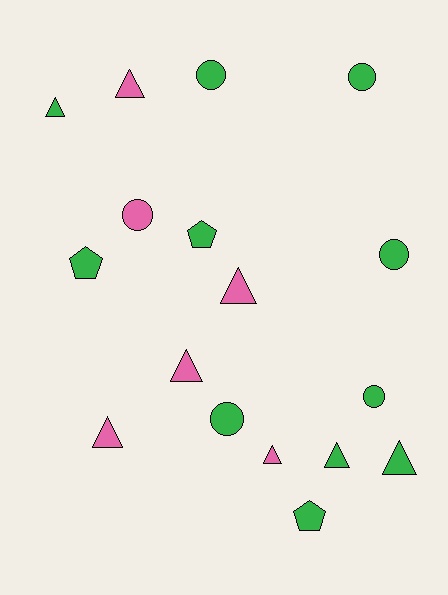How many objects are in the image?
There are 17 objects.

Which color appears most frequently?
Green, with 11 objects.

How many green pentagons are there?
There are 3 green pentagons.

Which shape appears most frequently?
Triangle, with 8 objects.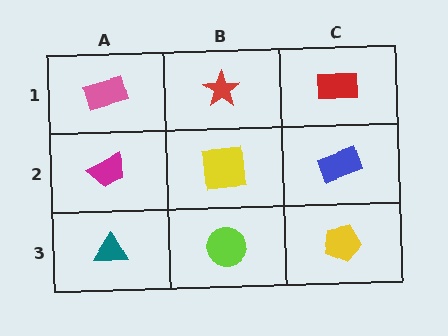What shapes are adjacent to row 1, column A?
A magenta trapezoid (row 2, column A), a red star (row 1, column B).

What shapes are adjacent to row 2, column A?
A pink rectangle (row 1, column A), a teal triangle (row 3, column A), a yellow square (row 2, column B).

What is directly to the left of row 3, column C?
A lime circle.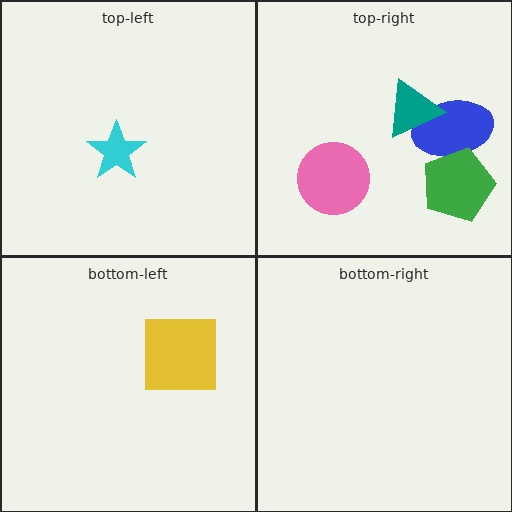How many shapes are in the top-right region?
4.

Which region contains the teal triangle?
The top-right region.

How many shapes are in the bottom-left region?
1.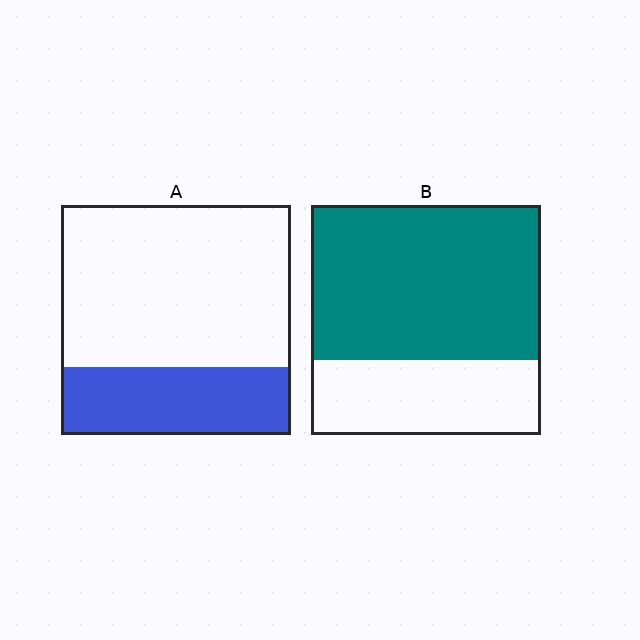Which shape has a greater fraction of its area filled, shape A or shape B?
Shape B.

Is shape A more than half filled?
No.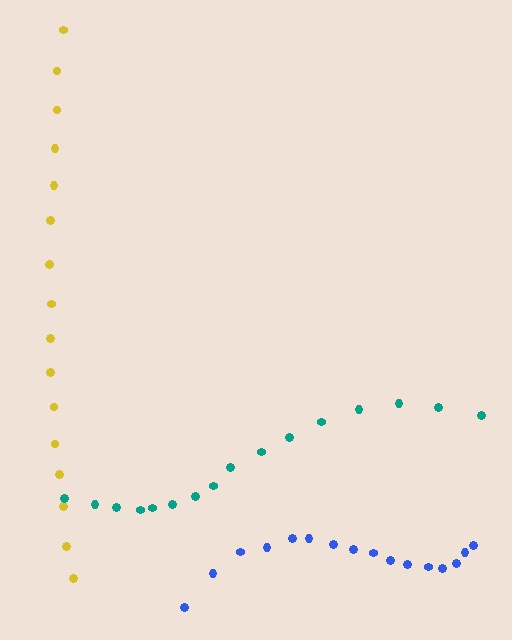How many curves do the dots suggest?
There are 3 distinct paths.